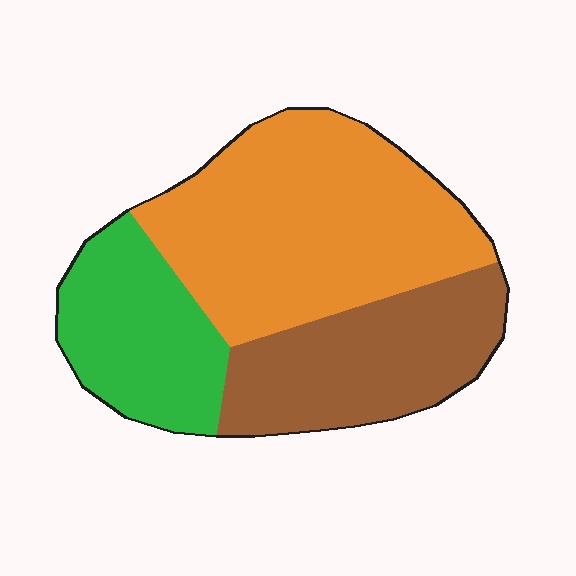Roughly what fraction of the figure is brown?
Brown covers around 30% of the figure.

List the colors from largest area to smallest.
From largest to smallest: orange, brown, green.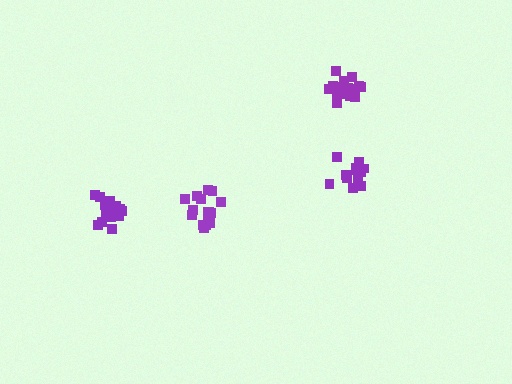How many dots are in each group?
Group 1: 13 dots, Group 2: 16 dots, Group 3: 16 dots, Group 4: 18 dots (63 total).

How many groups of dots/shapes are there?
There are 4 groups.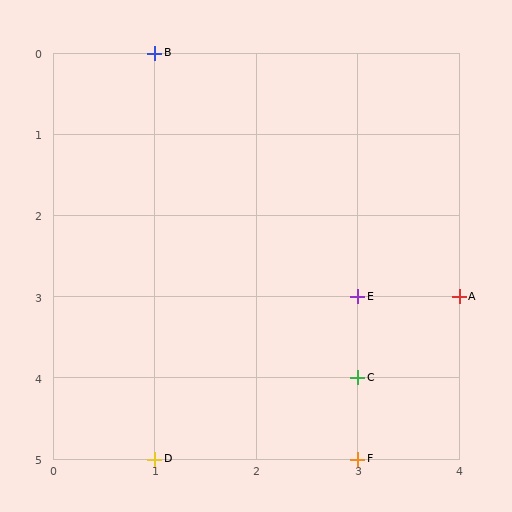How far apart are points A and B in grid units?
Points A and B are 3 columns and 3 rows apart (about 4.2 grid units diagonally).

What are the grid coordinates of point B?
Point B is at grid coordinates (1, 0).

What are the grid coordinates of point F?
Point F is at grid coordinates (3, 5).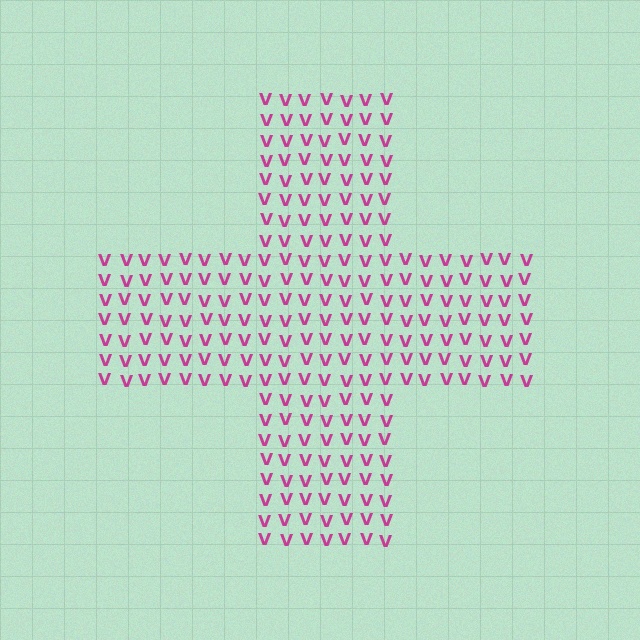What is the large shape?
The large shape is a cross.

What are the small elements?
The small elements are letter V's.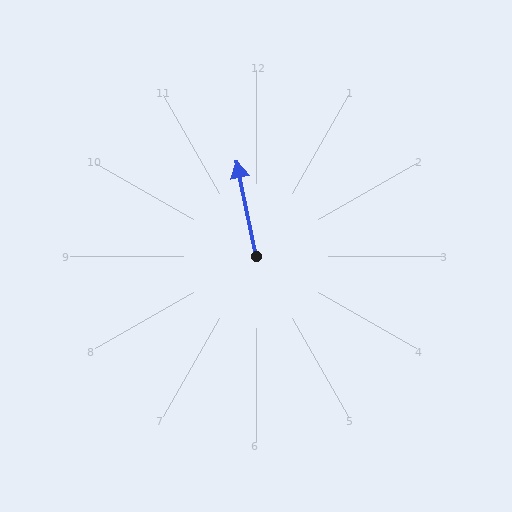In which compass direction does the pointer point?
North.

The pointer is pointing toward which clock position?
Roughly 12 o'clock.